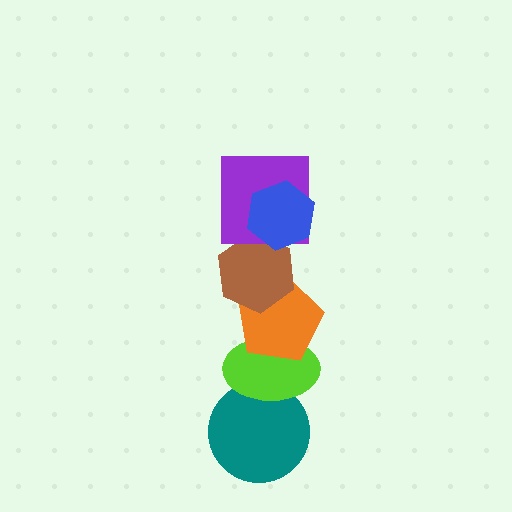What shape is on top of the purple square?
The blue hexagon is on top of the purple square.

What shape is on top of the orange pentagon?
The brown hexagon is on top of the orange pentagon.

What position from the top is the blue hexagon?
The blue hexagon is 1st from the top.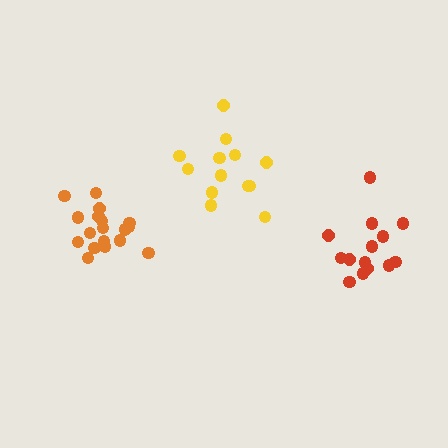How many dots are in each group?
Group 1: 13 dots, Group 2: 18 dots, Group 3: 14 dots (45 total).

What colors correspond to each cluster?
The clusters are colored: yellow, orange, red.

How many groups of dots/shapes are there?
There are 3 groups.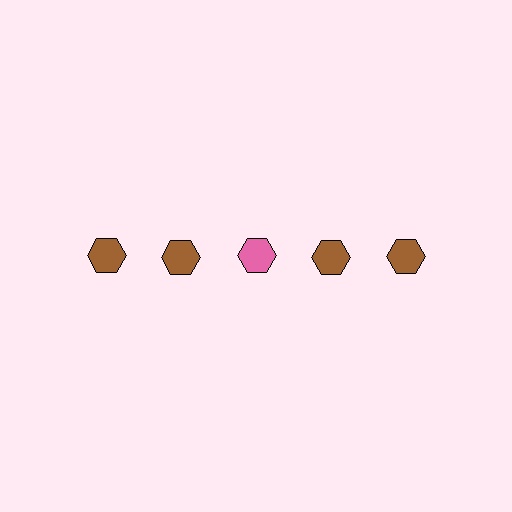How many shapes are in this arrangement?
There are 5 shapes arranged in a grid pattern.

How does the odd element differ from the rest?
It has a different color: pink instead of brown.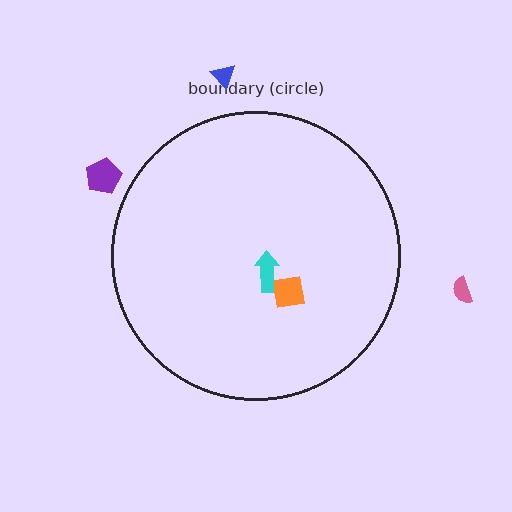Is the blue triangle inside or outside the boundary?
Outside.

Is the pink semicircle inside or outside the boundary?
Outside.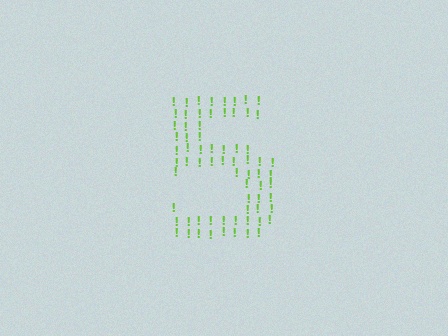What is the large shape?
The large shape is the digit 5.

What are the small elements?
The small elements are exclamation marks.